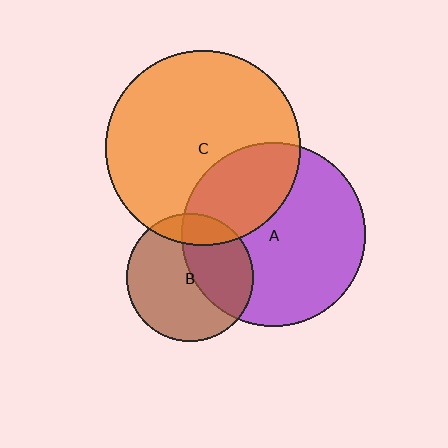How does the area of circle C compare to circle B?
Approximately 2.4 times.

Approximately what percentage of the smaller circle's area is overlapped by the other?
Approximately 40%.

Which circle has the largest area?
Circle C (orange).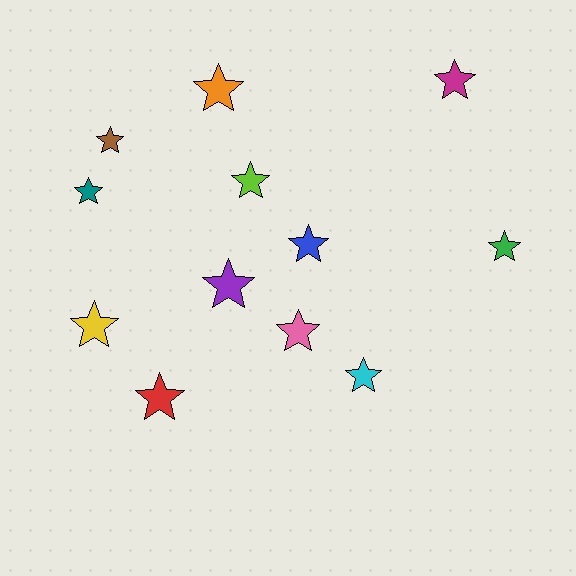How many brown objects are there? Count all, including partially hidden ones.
There is 1 brown object.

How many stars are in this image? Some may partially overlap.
There are 12 stars.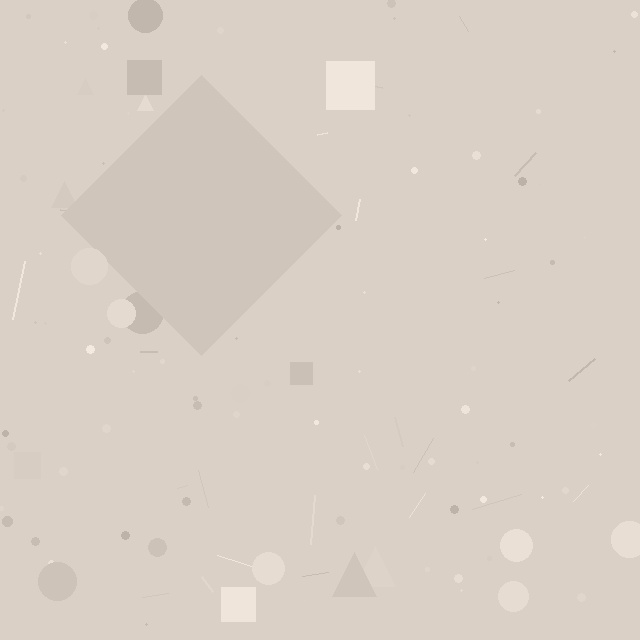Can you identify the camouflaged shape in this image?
The camouflaged shape is a diamond.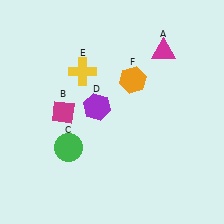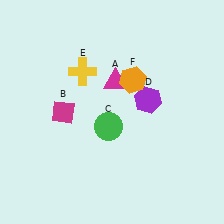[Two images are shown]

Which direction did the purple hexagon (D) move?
The purple hexagon (D) moved right.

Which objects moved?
The objects that moved are: the magenta triangle (A), the green circle (C), the purple hexagon (D).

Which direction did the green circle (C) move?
The green circle (C) moved right.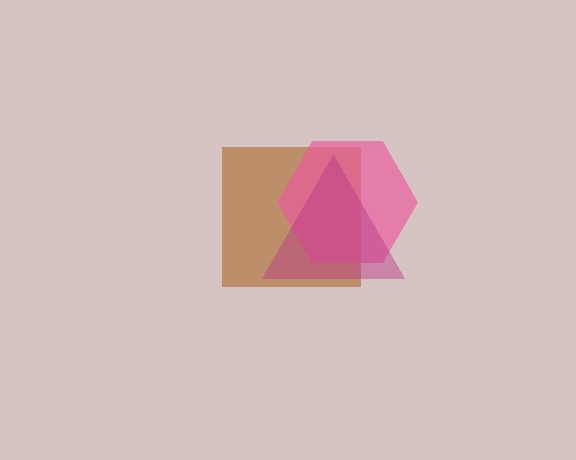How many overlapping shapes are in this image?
There are 3 overlapping shapes in the image.